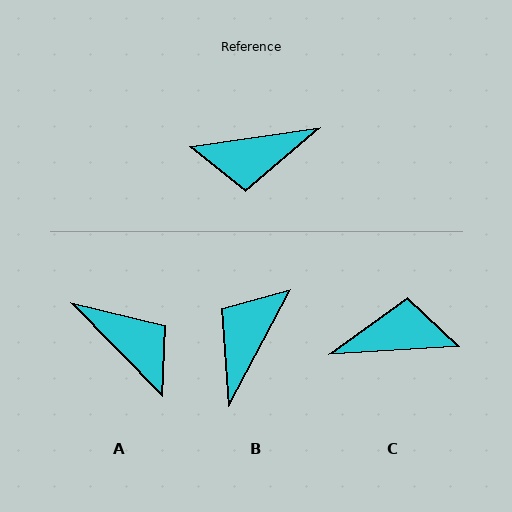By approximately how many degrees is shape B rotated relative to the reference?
Approximately 127 degrees clockwise.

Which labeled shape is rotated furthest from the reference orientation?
C, about 175 degrees away.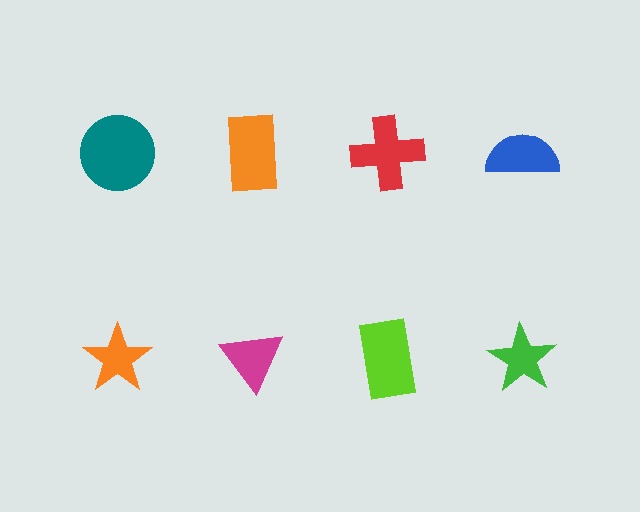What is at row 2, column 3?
A lime rectangle.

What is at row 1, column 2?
An orange rectangle.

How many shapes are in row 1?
4 shapes.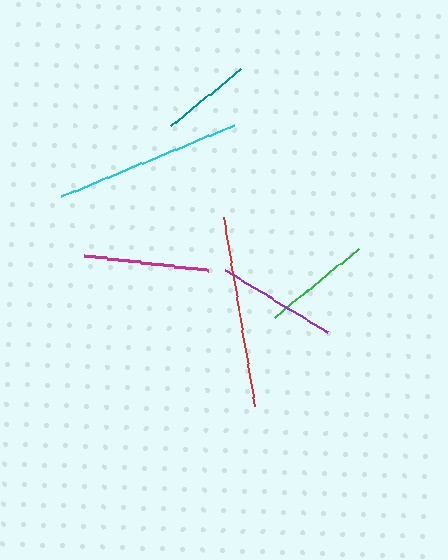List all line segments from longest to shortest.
From longest to shortest: red, cyan, magenta, purple, green, teal.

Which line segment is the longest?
The red line is the longest at approximately 192 pixels.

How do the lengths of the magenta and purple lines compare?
The magenta and purple lines are approximately the same length.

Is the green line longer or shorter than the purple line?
The purple line is longer than the green line.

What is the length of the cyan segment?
The cyan segment is approximately 186 pixels long.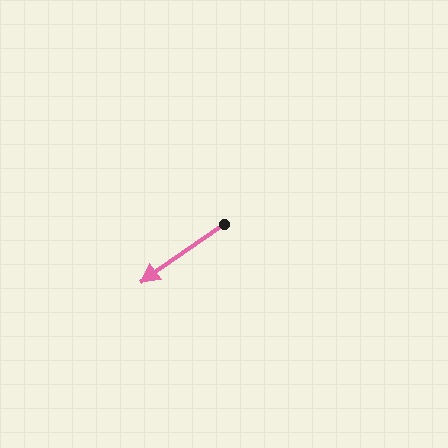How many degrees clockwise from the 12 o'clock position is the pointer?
Approximately 235 degrees.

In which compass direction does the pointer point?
Southwest.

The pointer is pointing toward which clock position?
Roughly 8 o'clock.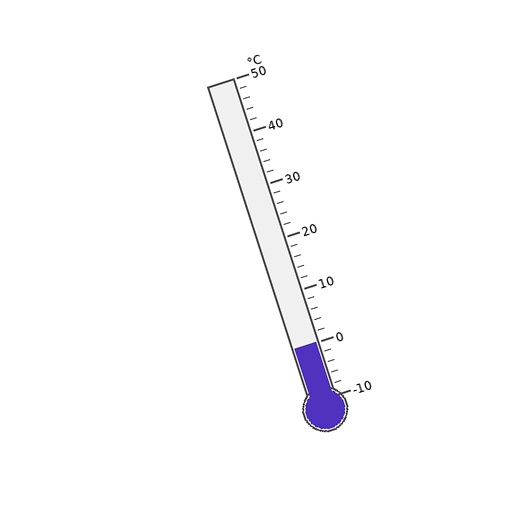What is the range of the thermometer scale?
The thermometer scale ranges from -10°C to 50°C.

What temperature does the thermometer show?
The thermometer shows approximately 0°C.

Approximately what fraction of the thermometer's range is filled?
The thermometer is filled to approximately 15% of its range.